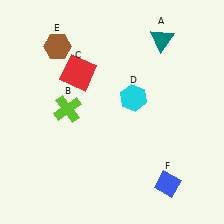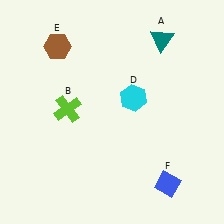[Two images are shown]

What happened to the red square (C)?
The red square (C) was removed in Image 2. It was in the top-left area of Image 1.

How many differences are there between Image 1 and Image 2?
There is 1 difference between the two images.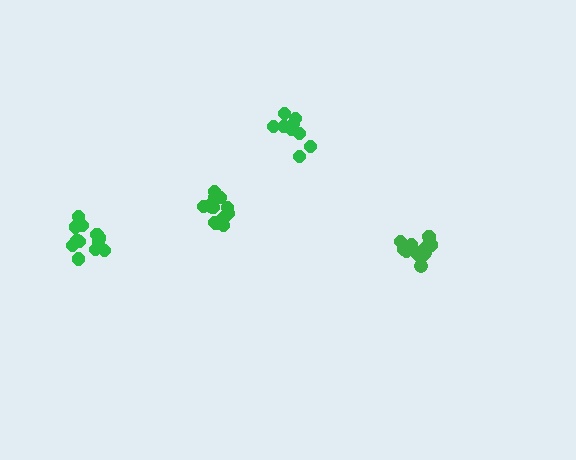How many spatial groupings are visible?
There are 4 spatial groupings.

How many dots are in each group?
Group 1: 13 dots, Group 2: 9 dots, Group 3: 12 dots, Group 4: 14 dots (48 total).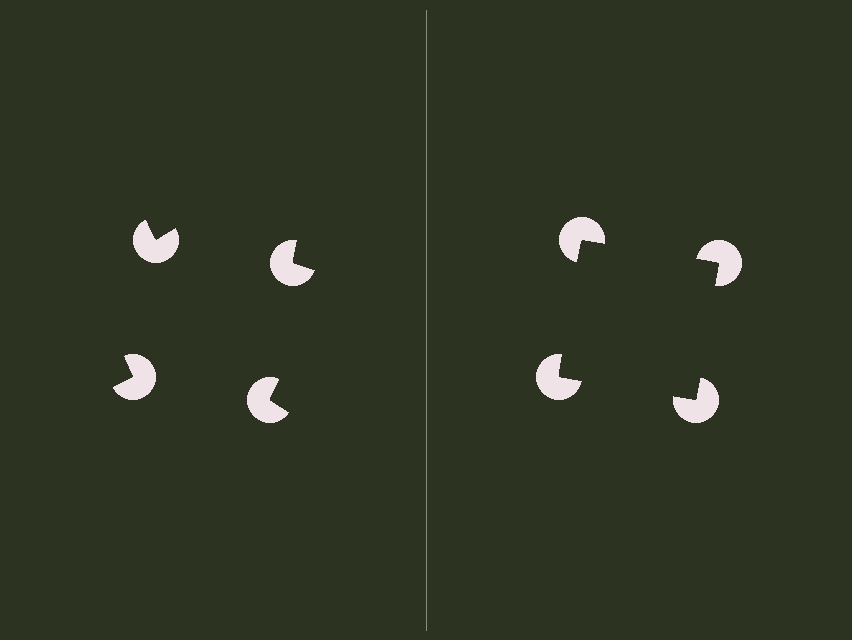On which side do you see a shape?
An illusory square appears on the right side. On the left side the wedge cuts are rotated, so no coherent shape forms.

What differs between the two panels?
The pac-man discs are positioned identically on both sides; only the wedge orientations differ. On the right they align to a square; on the left they are misaligned.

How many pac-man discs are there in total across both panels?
8 — 4 on each side.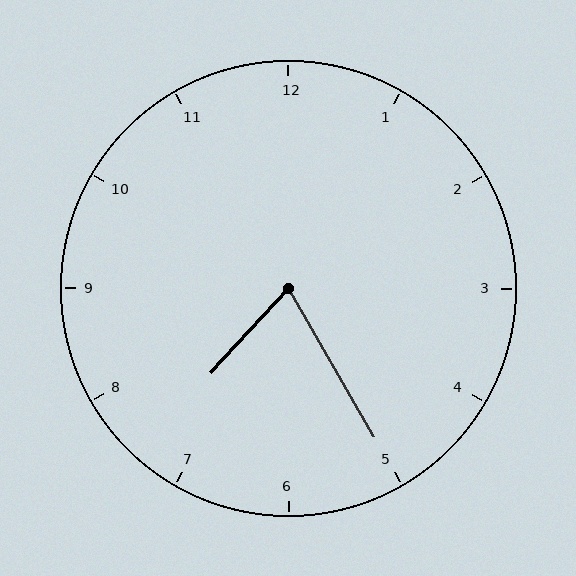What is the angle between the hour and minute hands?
Approximately 72 degrees.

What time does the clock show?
7:25.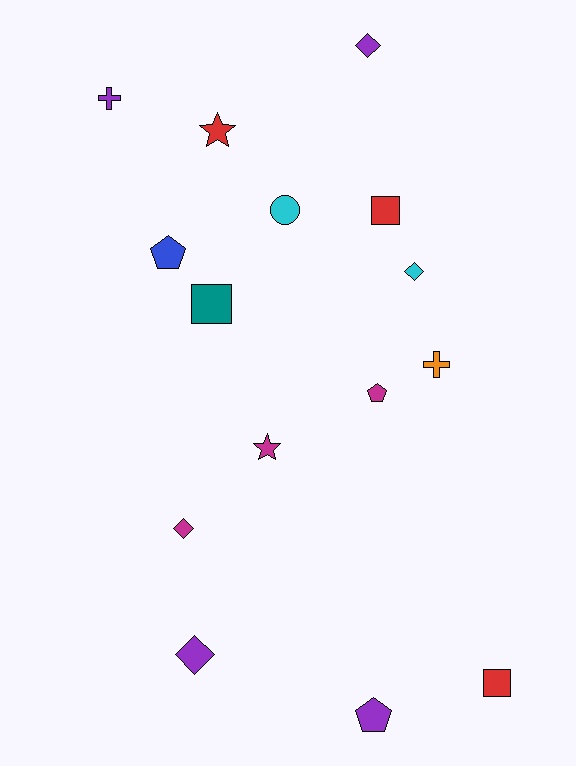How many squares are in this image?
There are 3 squares.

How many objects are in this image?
There are 15 objects.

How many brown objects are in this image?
There are no brown objects.